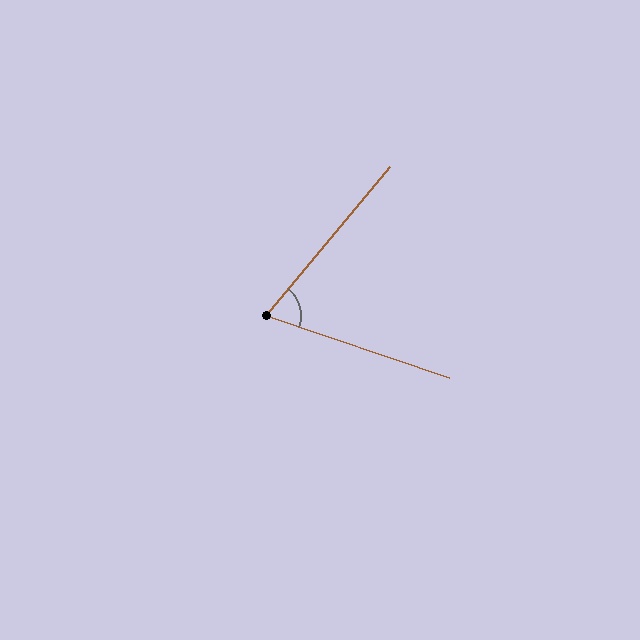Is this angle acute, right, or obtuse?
It is acute.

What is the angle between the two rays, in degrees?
Approximately 69 degrees.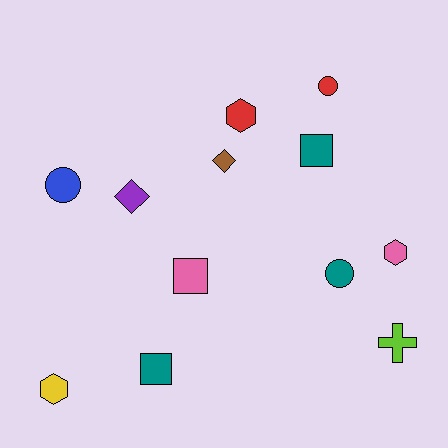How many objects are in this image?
There are 12 objects.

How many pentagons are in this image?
There are no pentagons.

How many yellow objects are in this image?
There is 1 yellow object.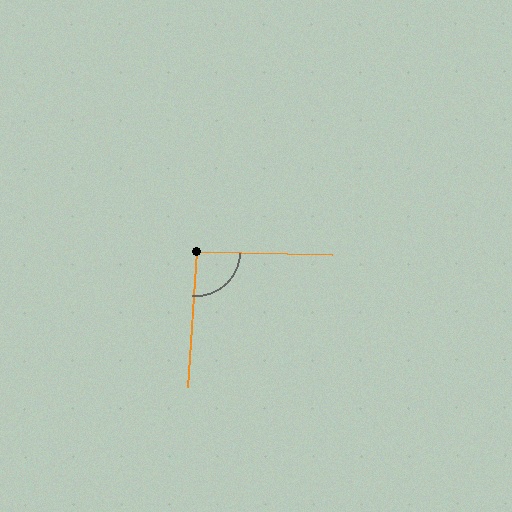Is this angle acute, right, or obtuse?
It is approximately a right angle.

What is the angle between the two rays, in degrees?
Approximately 93 degrees.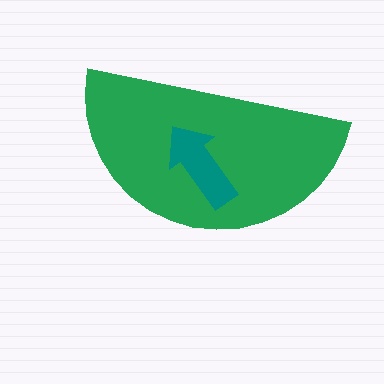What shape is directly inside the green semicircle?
The teal arrow.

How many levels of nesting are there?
2.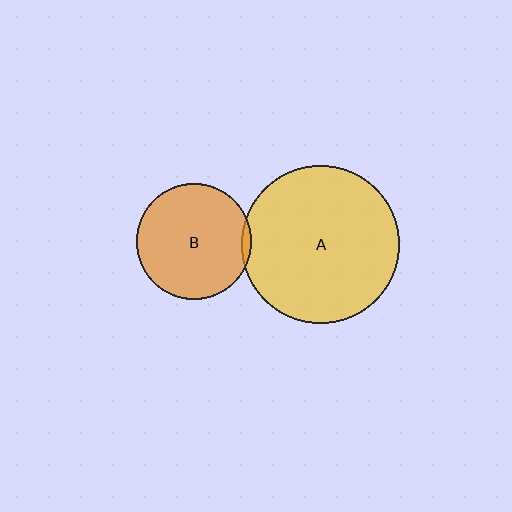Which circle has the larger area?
Circle A (yellow).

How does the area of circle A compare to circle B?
Approximately 1.9 times.